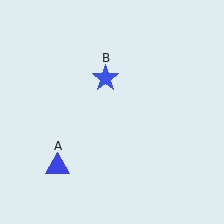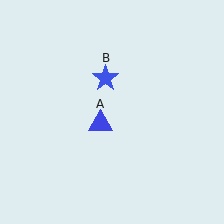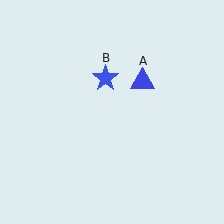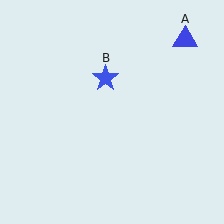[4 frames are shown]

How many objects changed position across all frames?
1 object changed position: blue triangle (object A).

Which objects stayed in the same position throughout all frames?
Blue star (object B) remained stationary.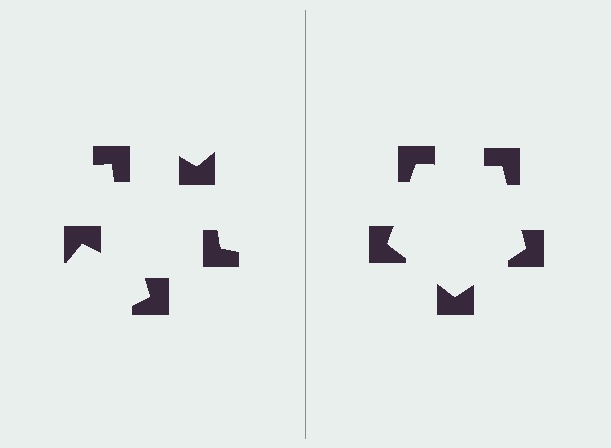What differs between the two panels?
The notched squares are positioned identically on both sides; only the wedge orientations differ. On the right they align to a pentagon; on the left they are misaligned.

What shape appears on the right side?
An illusory pentagon.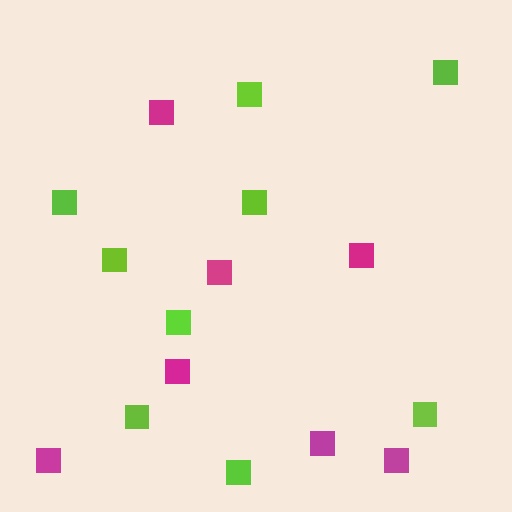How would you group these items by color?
There are 2 groups: one group of magenta squares (7) and one group of lime squares (9).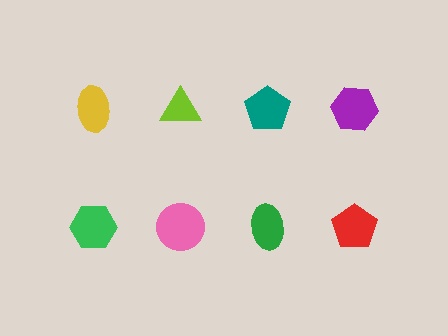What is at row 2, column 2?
A pink circle.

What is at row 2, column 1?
A green hexagon.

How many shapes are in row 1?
4 shapes.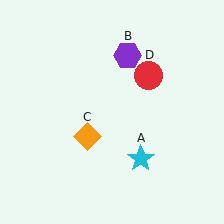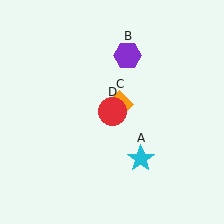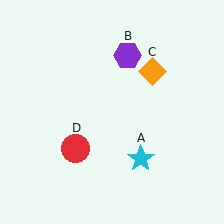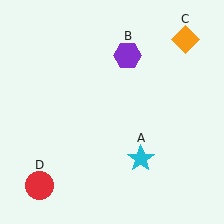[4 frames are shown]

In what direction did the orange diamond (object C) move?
The orange diamond (object C) moved up and to the right.